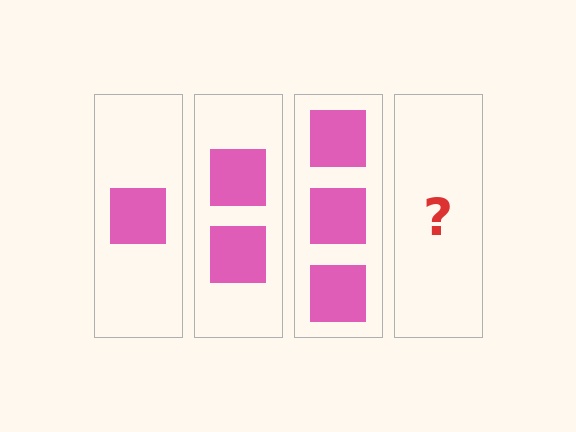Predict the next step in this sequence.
The next step is 4 squares.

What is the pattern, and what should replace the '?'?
The pattern is that each step adds one more square. The '?' should be 4 squares.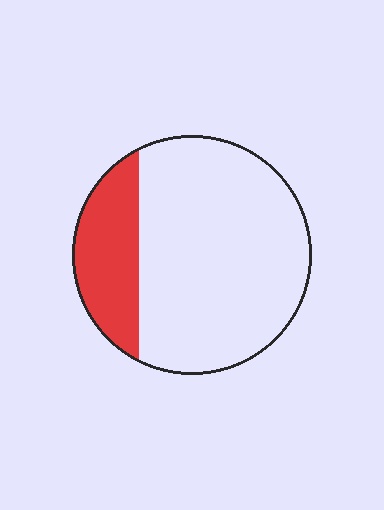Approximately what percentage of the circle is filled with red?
Approximately 25%.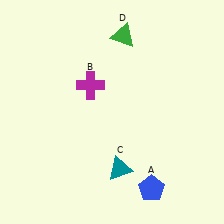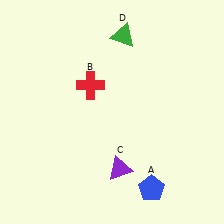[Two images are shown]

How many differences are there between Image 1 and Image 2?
There are 2 differences between the two images.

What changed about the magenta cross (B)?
In Image 1, B is magenta. In Image 2, it changed to red.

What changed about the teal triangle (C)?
In Image 1, C is teal. In Image 2, it changed to purple.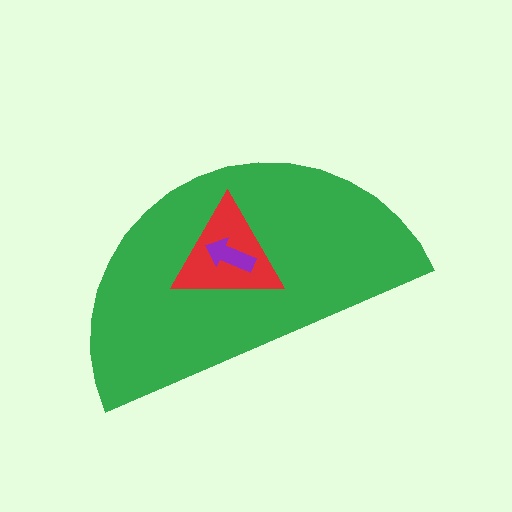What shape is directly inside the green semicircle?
The red triangle.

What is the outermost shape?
The green semicircle.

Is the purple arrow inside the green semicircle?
Yes.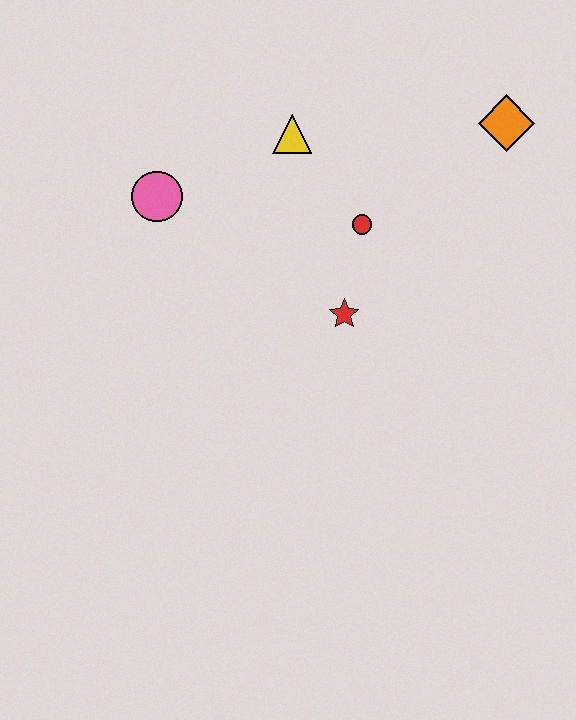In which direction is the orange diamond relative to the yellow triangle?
The orange diamond is to the right of the yellow triangle.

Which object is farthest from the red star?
The orange diamond is farthest from the red star.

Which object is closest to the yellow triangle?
The red circle is closest to the yellow triangle.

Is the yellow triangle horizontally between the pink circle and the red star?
Yes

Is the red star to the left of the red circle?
Yes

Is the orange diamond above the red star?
Yes